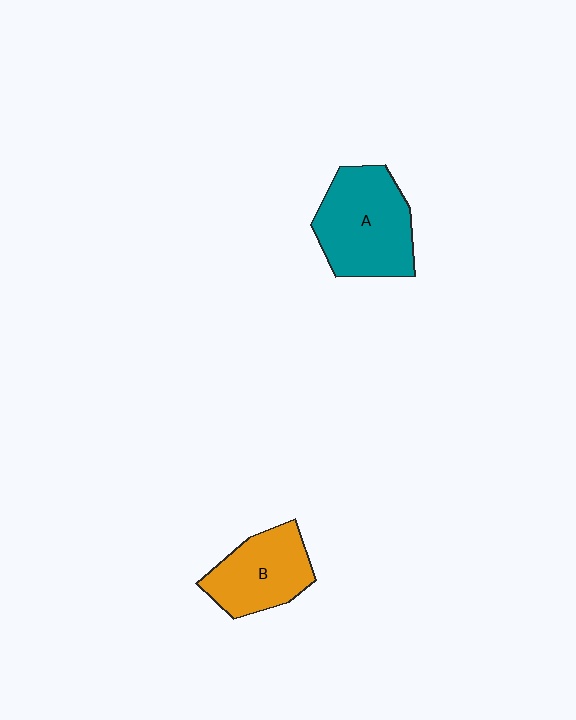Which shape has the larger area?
Shape A (teal).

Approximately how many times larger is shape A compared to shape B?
Approximately 1.3 times.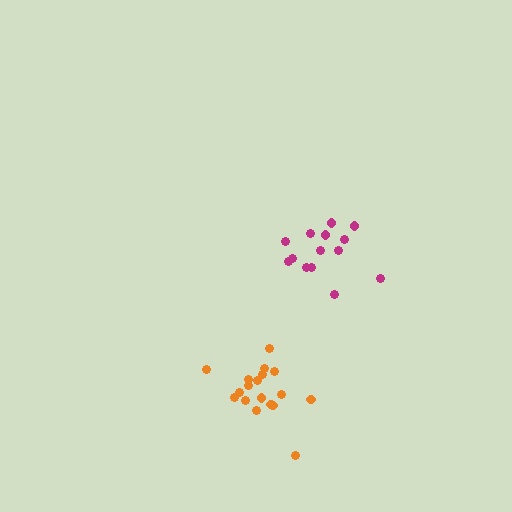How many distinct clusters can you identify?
There are 2 distinct clusters.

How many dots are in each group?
Group 1: 18 dots, Group 2: 14 dots (32 total).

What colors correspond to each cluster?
The clusters are colored: orange, magenta.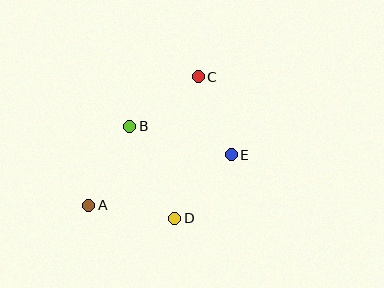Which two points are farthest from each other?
Points A and C are farthest from each other.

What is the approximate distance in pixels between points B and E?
The distance between B and E is approximately 105 pixels.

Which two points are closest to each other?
Points B and C are closest to each other.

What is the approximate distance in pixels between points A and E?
The distance between A and E is approximately 151 pixels.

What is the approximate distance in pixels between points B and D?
The distance between B and D is approximately 102 pixels.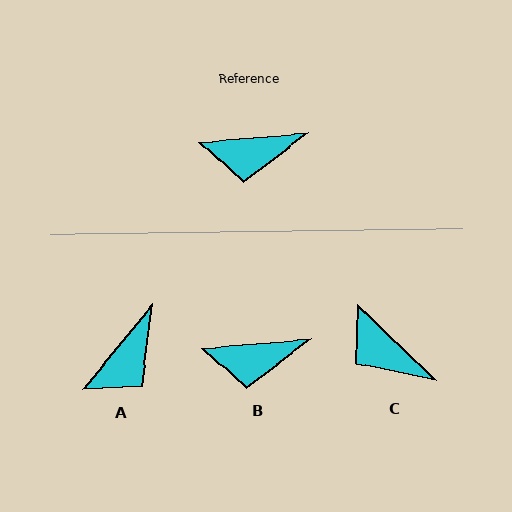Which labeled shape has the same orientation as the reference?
B.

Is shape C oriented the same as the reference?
No, it is off by about 49 degrees.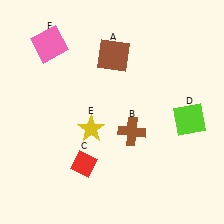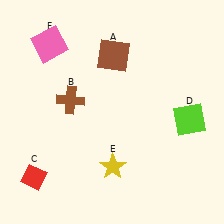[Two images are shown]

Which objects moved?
The objects that moved are: the brown cross (B), the red diamond (C), the yellow star (E).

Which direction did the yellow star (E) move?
The yellow star (E) moved down.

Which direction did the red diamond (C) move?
The red diamond (C) moved left.